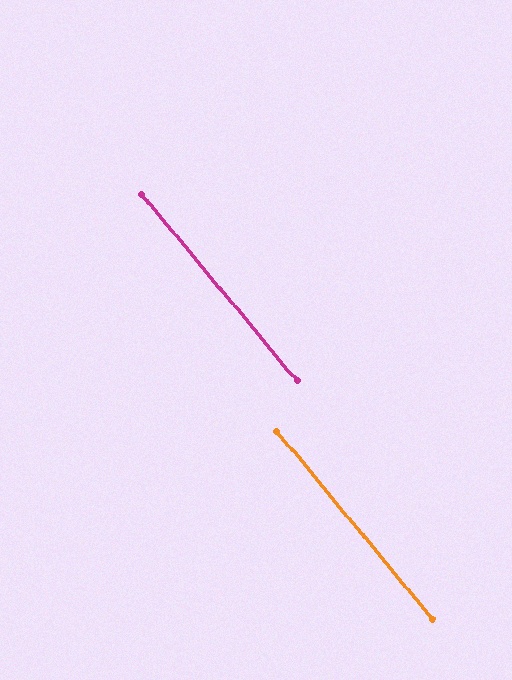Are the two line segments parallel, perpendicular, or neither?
Parallel — their directions differ by only 0.1°.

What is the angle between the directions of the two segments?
Approximately 0 degrees.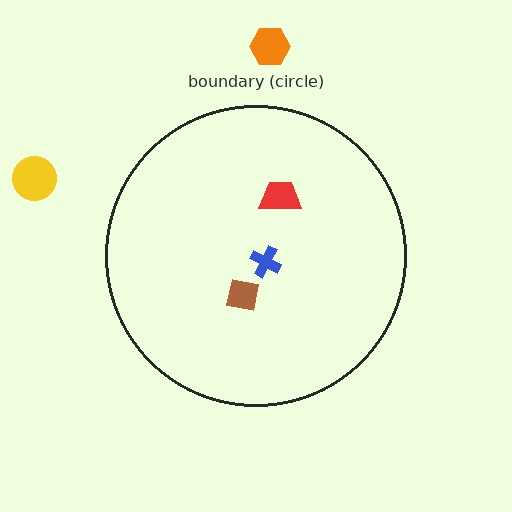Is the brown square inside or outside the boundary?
Inside.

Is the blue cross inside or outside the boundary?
Inside.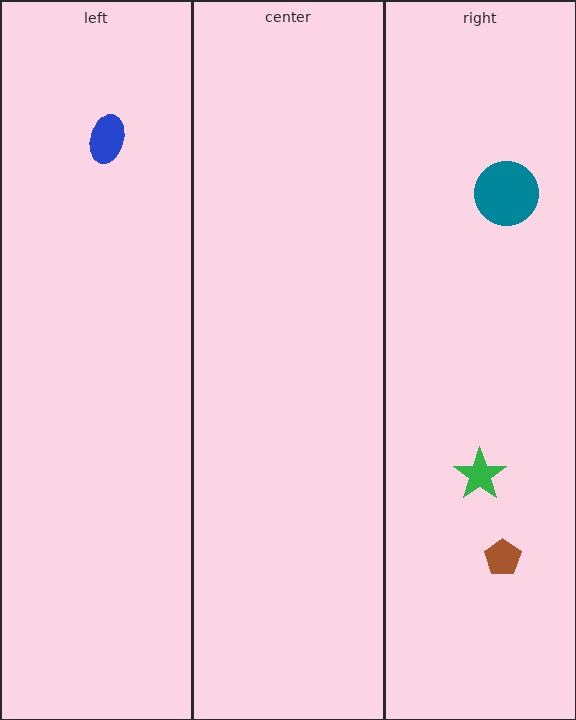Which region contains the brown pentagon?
The right region.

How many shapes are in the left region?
1.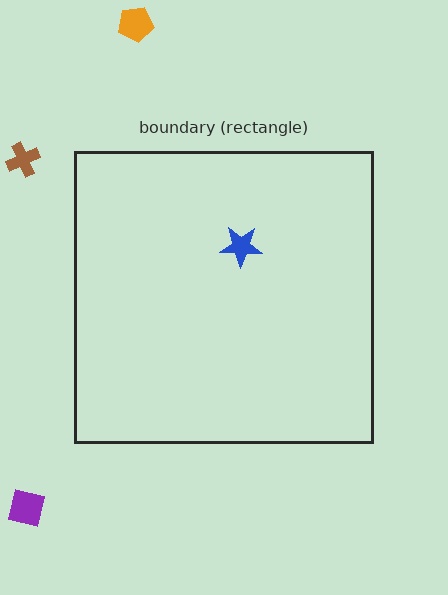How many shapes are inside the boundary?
1 inside, 3 outside.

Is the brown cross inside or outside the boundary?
Outside.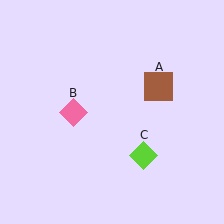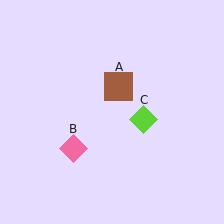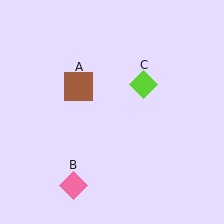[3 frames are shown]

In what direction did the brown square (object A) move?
The brown square (object A) moved left.